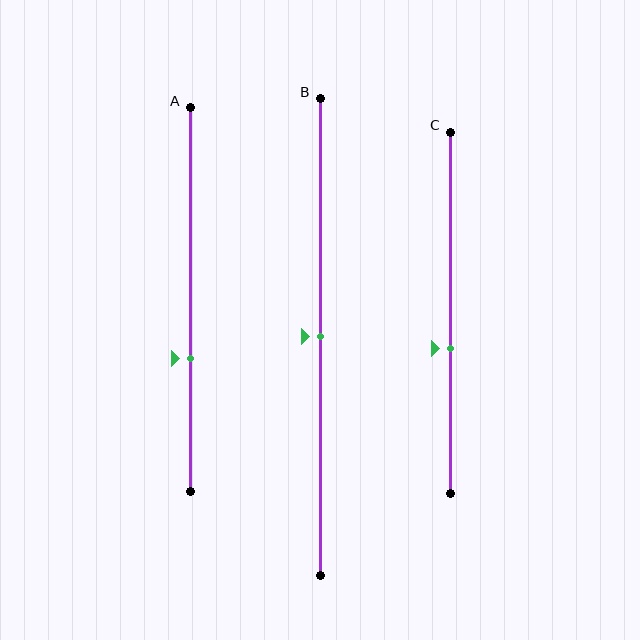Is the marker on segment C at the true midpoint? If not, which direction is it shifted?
No, the marker on segment C is shifted downward by about 10% of the segment length.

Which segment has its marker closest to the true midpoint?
Segment B has its marker closest to the true midpoint.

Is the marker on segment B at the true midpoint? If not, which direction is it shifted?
Yes, the marker on segment B is at the true midpoint.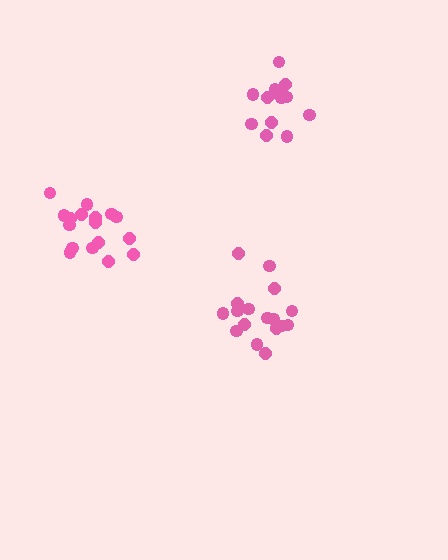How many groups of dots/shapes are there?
There are 3 groups.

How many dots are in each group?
Group 1: 17 dots, Group 2: 14 dots, Group 3: 17 dots (48 total).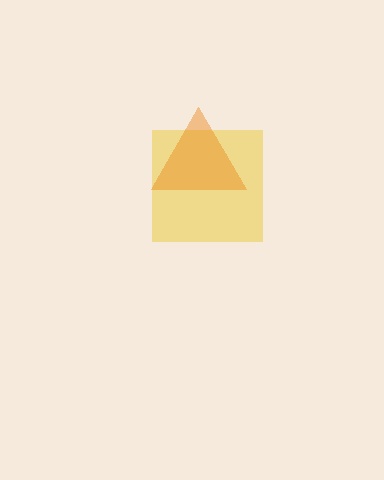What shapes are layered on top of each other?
The layered shapes are: a yellow square, an orange triangle.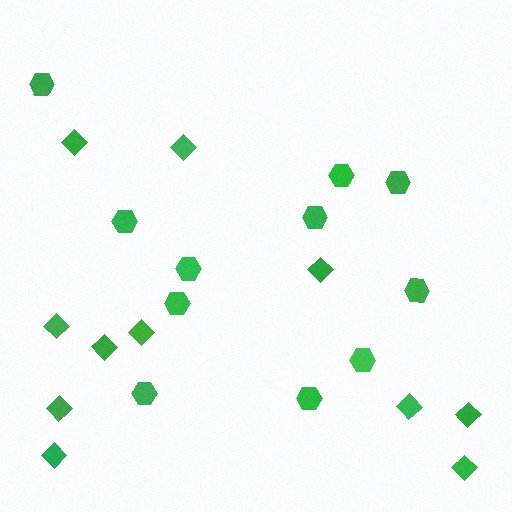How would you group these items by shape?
There are 2 groups: one group of hexagons (11) and one group of diamonds (11).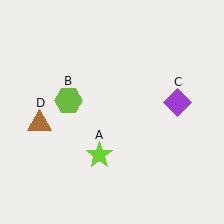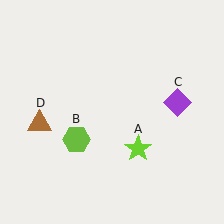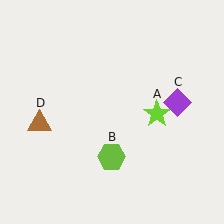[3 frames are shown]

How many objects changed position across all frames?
2 objects changed position: lime star (object A), lime hexagon (object B).